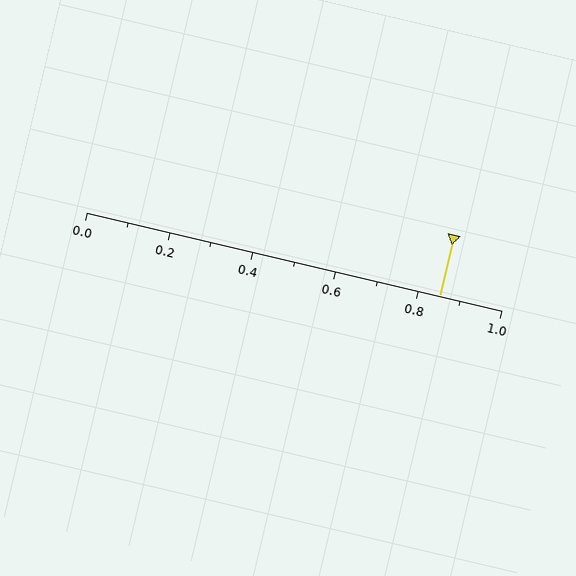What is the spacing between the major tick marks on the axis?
The major ticks are spaced 0.2 apart.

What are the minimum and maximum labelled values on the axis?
The axis runs from 0.0 to 1.0.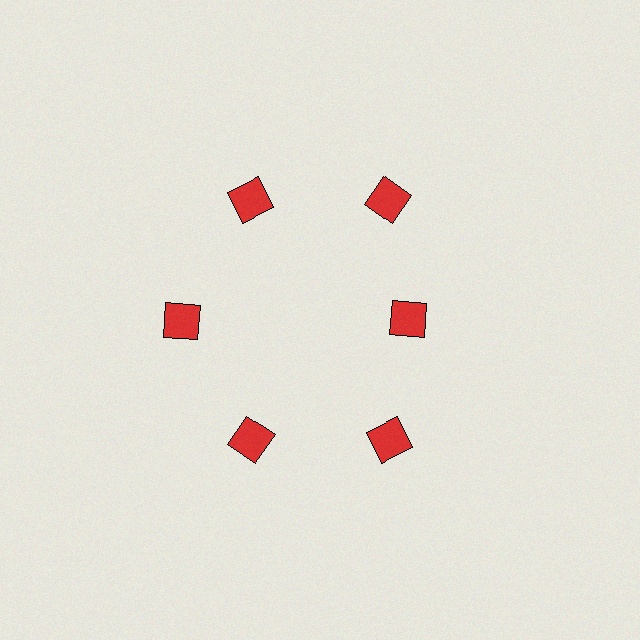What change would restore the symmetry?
The symmetry would be restored by moving it outward, back onto the ring so that all 6 squares sit at equal angles and equal distance from the center.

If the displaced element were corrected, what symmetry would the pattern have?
It would have 6-fold rotational symmetry — the pattern would map onto itself every 60 degrees.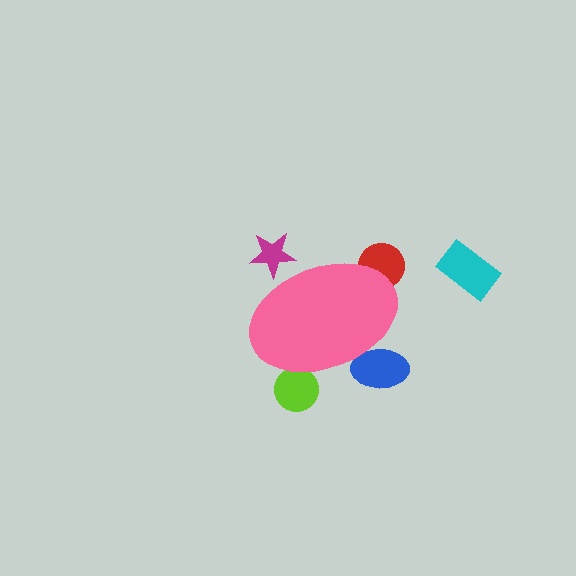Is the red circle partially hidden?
Yes, the red circle is partially hidden behind the pink ellipse.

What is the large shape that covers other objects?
A pink ellipse.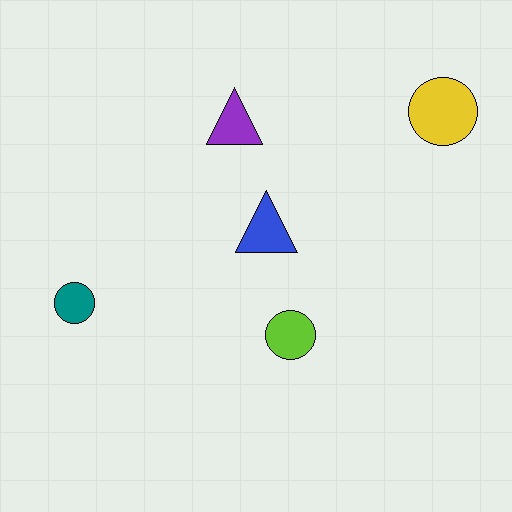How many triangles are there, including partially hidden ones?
There are 2 triangles.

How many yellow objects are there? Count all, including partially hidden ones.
There is 1 yellow object.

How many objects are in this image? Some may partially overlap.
There are 5 objects.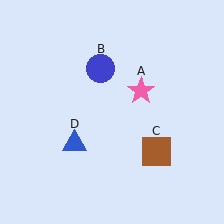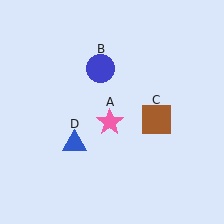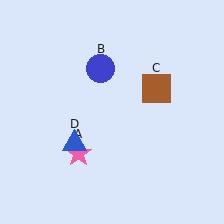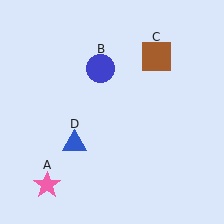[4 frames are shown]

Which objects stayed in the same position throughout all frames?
Blue circle (object B) and blue triangle (object D) remained stationary.